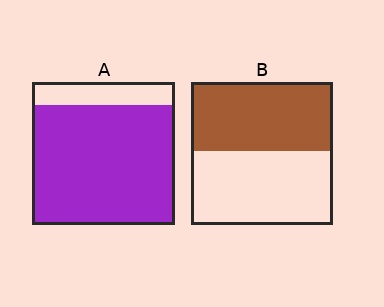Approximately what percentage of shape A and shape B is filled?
A is approximately 85% and B is approximately 50%.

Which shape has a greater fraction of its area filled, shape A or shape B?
Shape A.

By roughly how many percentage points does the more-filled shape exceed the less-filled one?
By roughly 35 percentage points (A over B).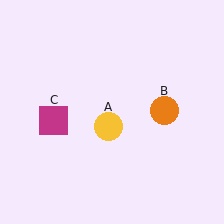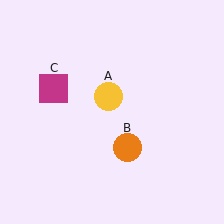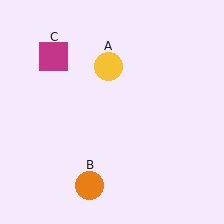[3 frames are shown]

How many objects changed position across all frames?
3 objects changed position: yellow circle (object A), orange circle (object B), magenta square (object C).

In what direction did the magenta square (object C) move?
The magenta square (object C) moved up.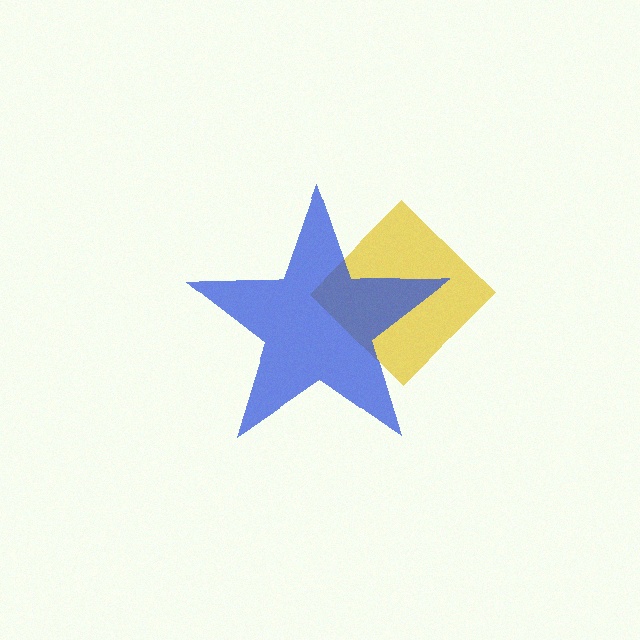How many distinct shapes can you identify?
There are 2 distinct shapes: a yellow diamond, a blue star.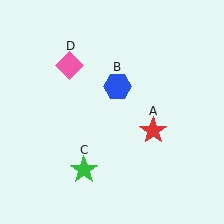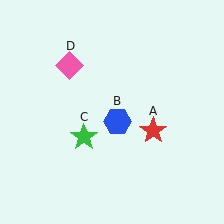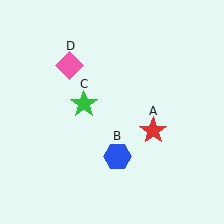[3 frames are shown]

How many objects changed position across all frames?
2 objects changed position: blue hexagon (object B), green star (object C).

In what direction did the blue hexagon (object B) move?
The blue hexagon (object B) moved down.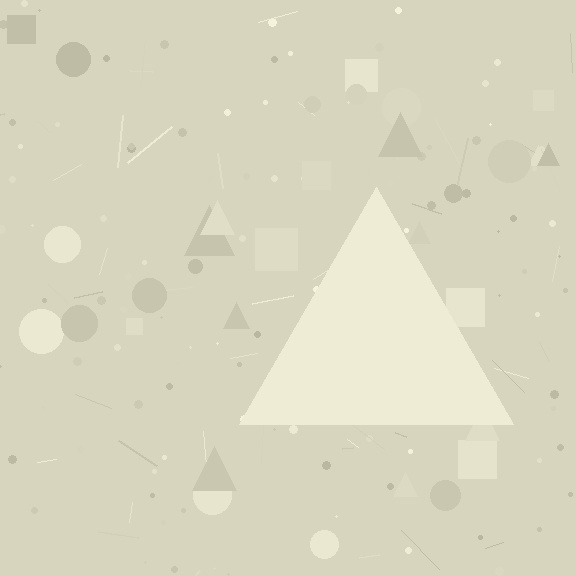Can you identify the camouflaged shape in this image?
The camouflaged shape is a triangle.